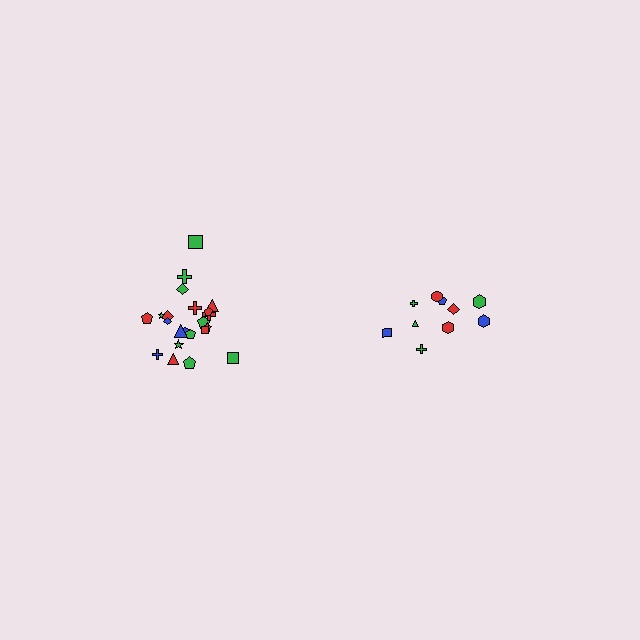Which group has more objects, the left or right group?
The left group.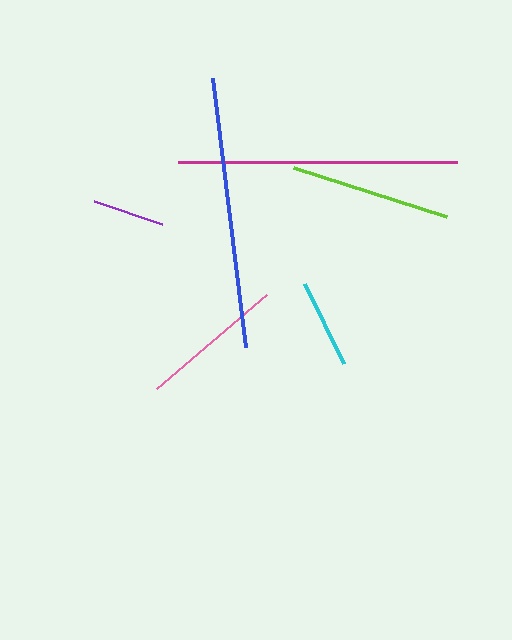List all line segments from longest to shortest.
From longest to shortest: magenta, blue, lime, pink, cyan, purple.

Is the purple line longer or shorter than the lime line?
The lime line is longer than the purple line.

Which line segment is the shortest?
The purple line is the shortest at approximately 72 pixels.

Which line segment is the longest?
The magenta line is the longest at approximately 279 pixels.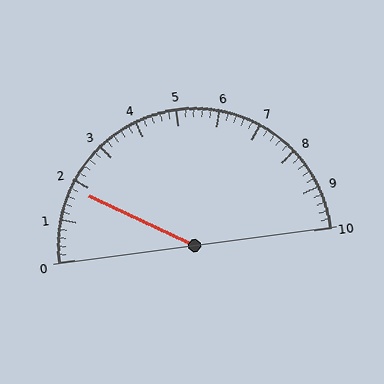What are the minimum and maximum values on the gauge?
The gauge ranges from 0 to 10.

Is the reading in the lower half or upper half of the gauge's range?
The reading is in the lower half of the range (0 to 10).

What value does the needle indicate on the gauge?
The needle indicates approximately 1.8.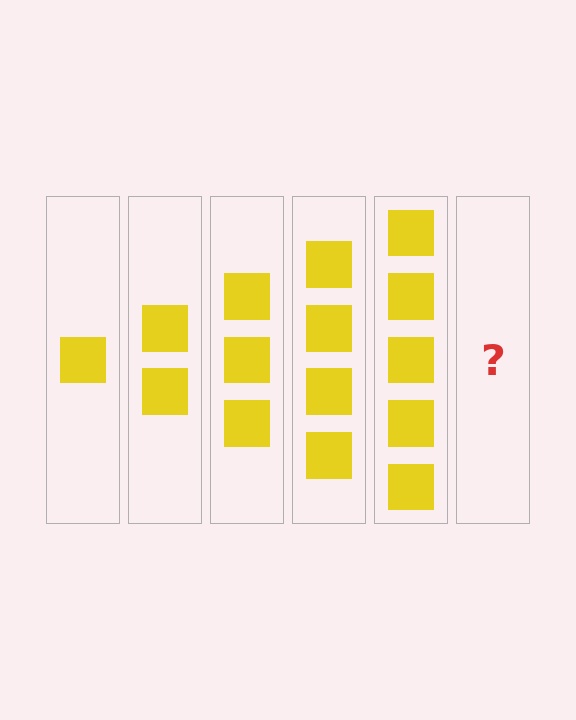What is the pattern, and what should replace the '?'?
The pattern is that each step adds one more square. The '?' should be 6 squares.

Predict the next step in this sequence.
The next step is 6 squares.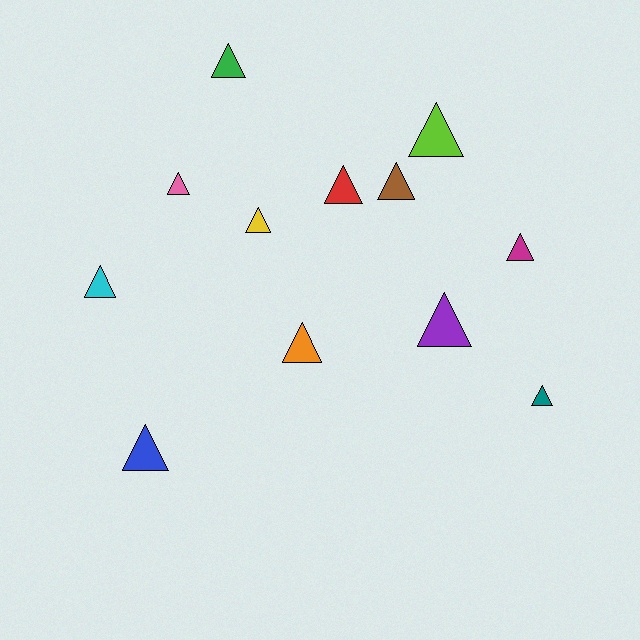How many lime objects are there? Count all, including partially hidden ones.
There is 1 lime object.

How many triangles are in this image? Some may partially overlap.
There are 12 triangles.